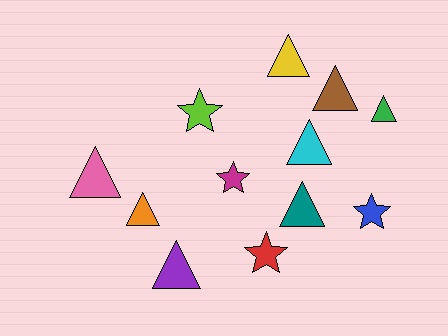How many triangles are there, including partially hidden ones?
There are 8 triangles.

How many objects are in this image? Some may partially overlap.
There are 12 objects.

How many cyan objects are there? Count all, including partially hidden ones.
There is 1 cyan object.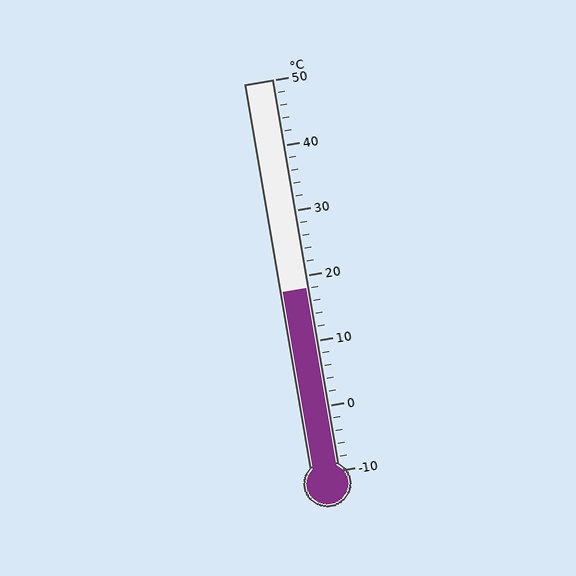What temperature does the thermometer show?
The thermometer shows approximately 18°C.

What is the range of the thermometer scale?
The thermometer scale ranges from -10°C to 50°C.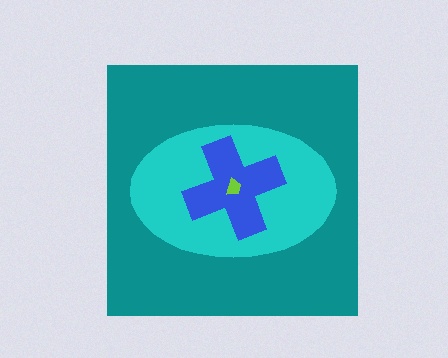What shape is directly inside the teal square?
The cyan ellipse.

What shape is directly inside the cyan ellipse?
The blue cross.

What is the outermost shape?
The teal square.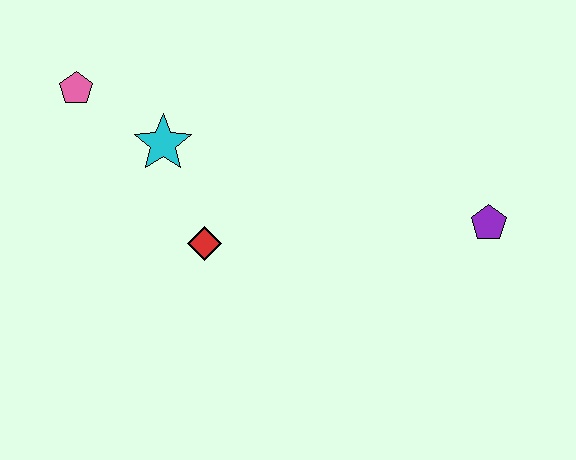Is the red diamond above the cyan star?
No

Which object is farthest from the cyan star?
The purple pentagon is farthest from the cyan star.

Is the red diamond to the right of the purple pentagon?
No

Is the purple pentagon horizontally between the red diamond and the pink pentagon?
No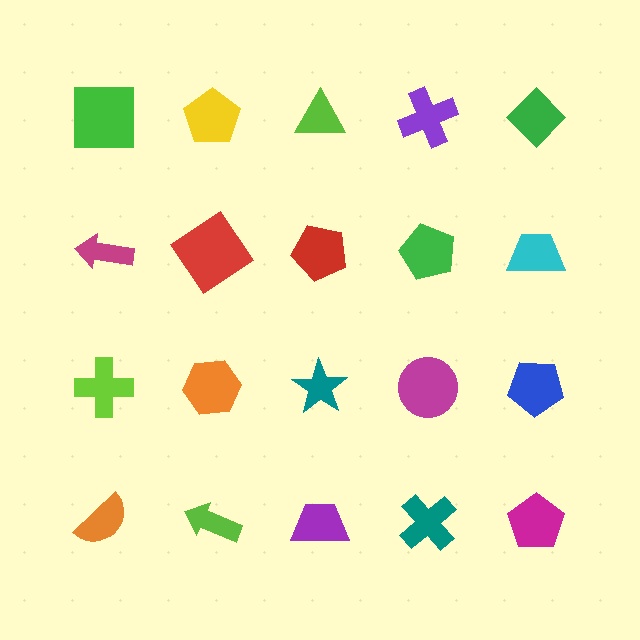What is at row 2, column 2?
A red diamond.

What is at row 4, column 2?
A lime arrow.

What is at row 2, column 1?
A magenta arrow.